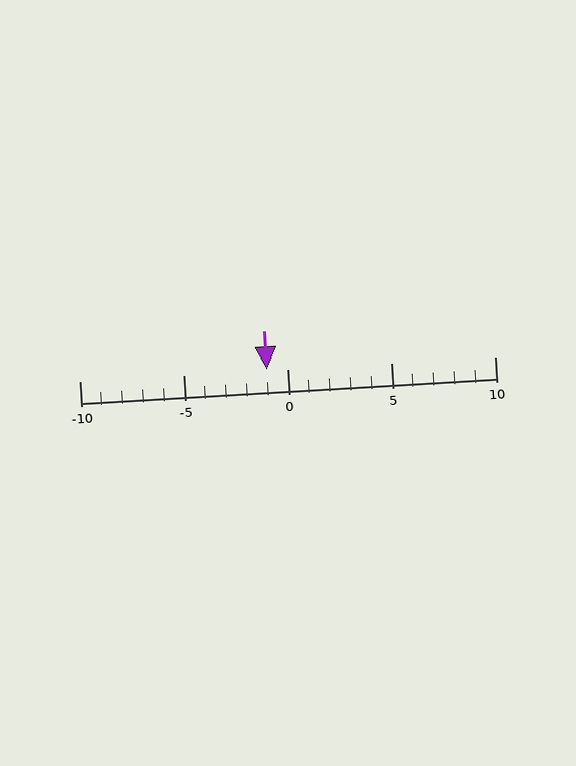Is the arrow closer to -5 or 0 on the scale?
The arrow is closer to 0.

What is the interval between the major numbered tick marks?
The major tick marks are spaced 5 units apart.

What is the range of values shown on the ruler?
The ruler shows values from -10 to 10.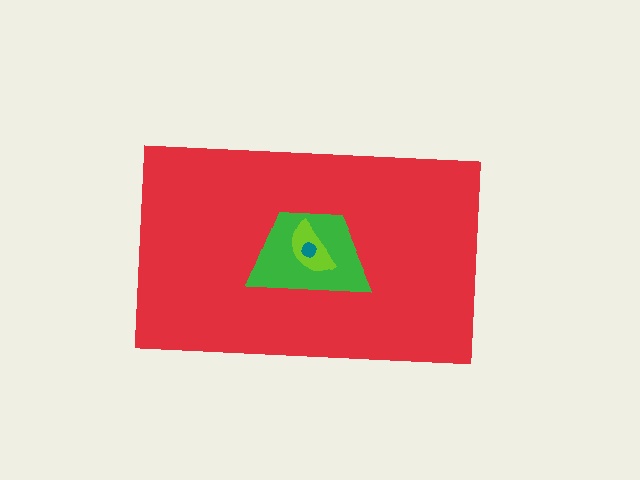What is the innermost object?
The teal circle.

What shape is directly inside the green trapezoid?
The lime semicircle.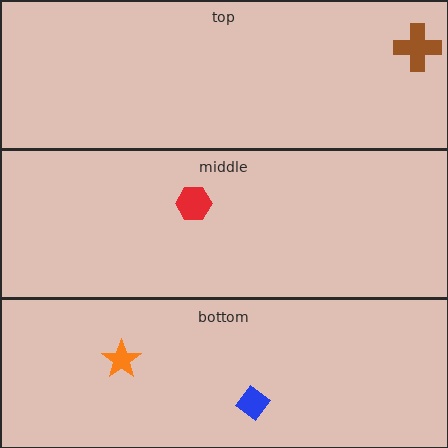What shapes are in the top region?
The brown cross.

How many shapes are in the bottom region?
2.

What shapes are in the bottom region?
The blue diamond, the orange star.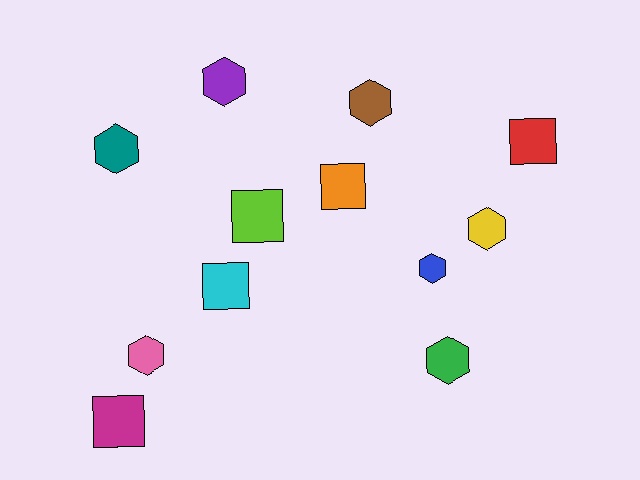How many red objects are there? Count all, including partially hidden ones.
There is 1 red object.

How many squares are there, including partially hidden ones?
There are 5 squares.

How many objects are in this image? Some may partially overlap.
There are 12 objects.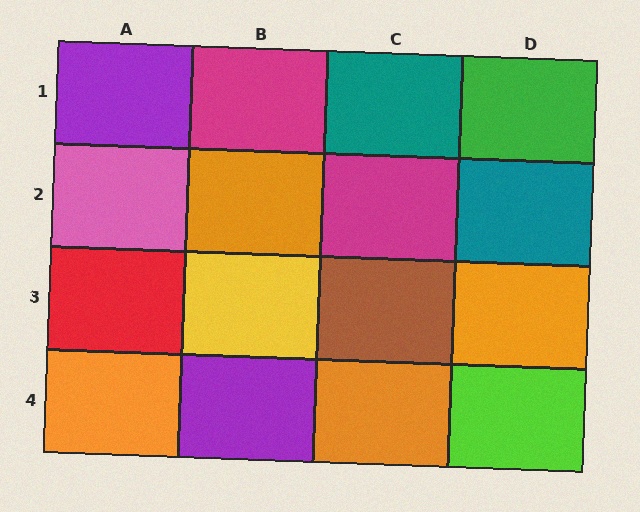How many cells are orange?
4 cells are orange.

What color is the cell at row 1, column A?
Purple.